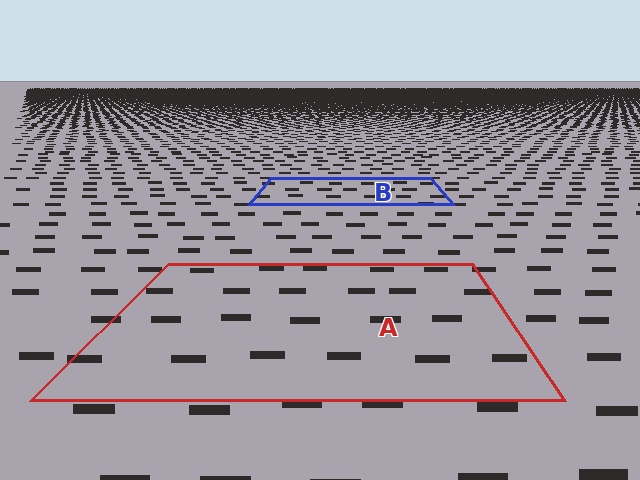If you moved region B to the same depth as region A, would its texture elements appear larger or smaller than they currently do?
They would appear larger. At a closer depth, the same texture elements are projected at a bigger on-screen size.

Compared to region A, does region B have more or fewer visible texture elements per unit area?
Region B has more texture elements per unit area — they are packed more densely because it is farther away.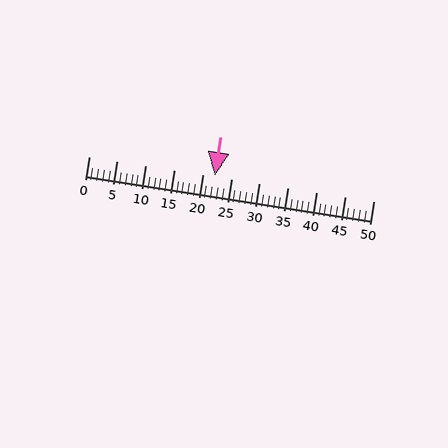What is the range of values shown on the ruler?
The ruler shows values from 0 to 50.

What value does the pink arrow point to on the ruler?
The pink arrow points to approximately 22.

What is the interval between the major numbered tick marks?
The major tick marks are spaced 5 units apart.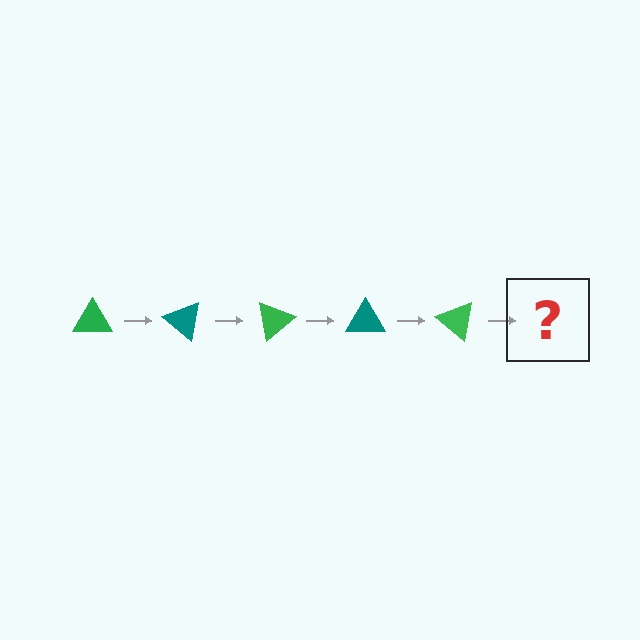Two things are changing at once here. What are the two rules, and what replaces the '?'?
The two rules are that it rotates 40 degrees each step and the color cycles through green and teal. The '?' should be a teal triangle, rotated 200 degrees from the start.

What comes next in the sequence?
The next element should be a teal triangle, rotated 200 degrees from the start.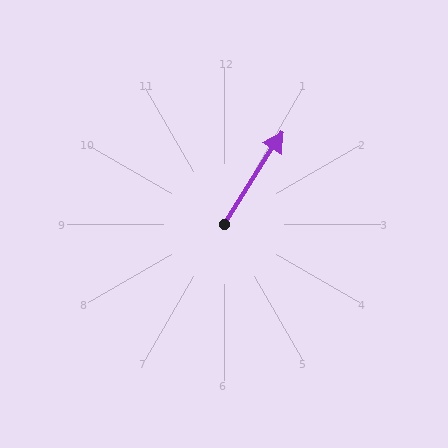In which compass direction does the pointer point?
Northeast.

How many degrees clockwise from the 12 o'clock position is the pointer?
Approximately 32 degrees.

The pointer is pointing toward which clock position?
Roughly 1 o'clock.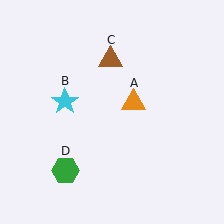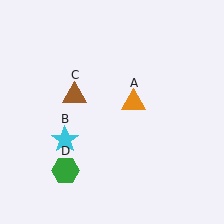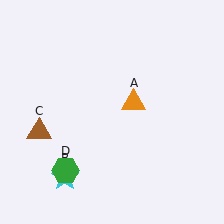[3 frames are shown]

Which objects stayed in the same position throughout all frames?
Orange triangle (object A) and green hexagon (object D) remained stationary.